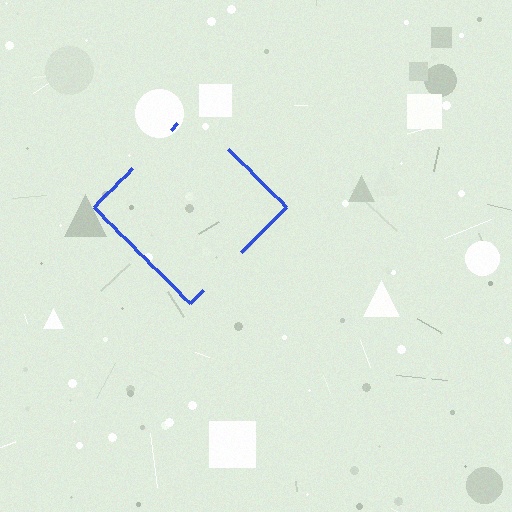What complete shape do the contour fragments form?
The contour fragments form a diamond.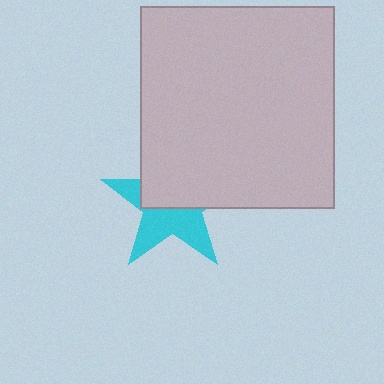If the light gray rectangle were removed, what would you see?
You would see the complete cyan star.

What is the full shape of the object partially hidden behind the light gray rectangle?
The partially hidden object is a cyan star.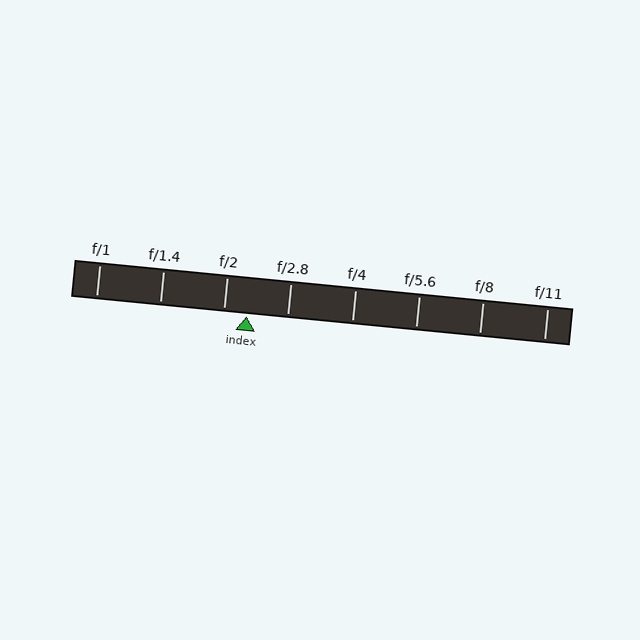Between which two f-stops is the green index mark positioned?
The index mark is between f/2 and f/2.8.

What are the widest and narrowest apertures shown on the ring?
The widest aperture shown is f/1 and the narrowest is f/11.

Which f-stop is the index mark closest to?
The index mark is closest to f/2.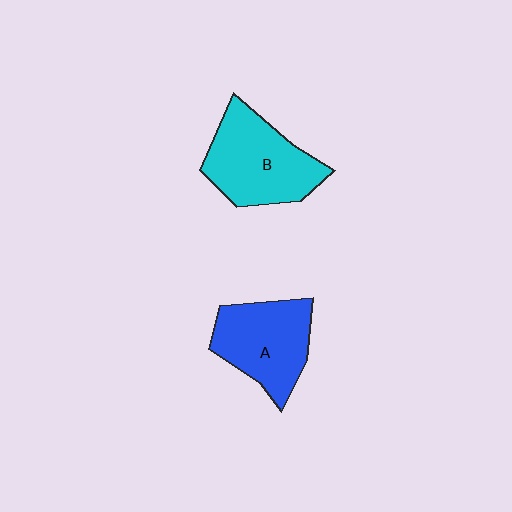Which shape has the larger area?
Shape B (cyan).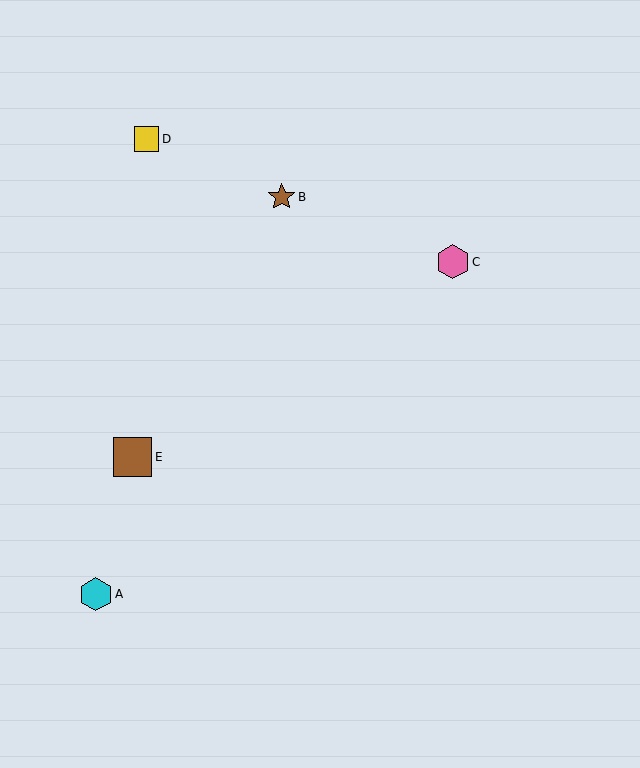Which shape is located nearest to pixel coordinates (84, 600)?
The cyan hexagon (labeled A) at (96, 594) is nearest to that location.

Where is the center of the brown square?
The center of the brown square is at (133, 457).